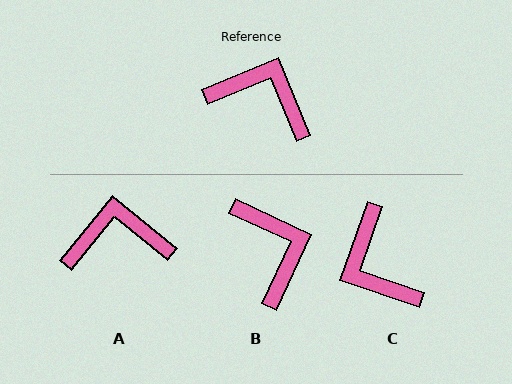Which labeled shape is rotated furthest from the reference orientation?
C, about 139 degrees away.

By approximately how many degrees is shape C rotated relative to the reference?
Approximately 139 degrees counter-clockwise.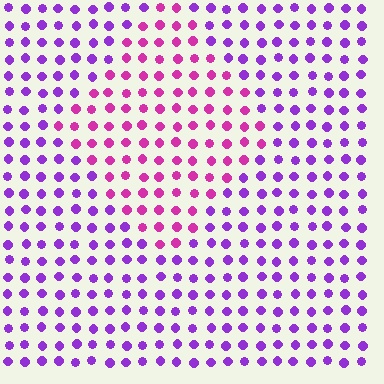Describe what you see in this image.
The image is filled with small purple elements in a uniform arrangement. A diamond-shaped region is visible where the elements are tinted to a slightly different hue, forming a subtle color boundary.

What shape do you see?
I see a diamond.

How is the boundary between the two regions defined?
The boundary is defined purely by a slight shift in hue (about 40 degrees). Spacing, size, and orientation are identical on both sides.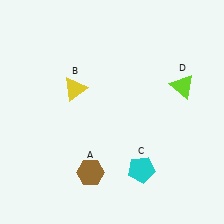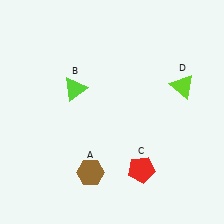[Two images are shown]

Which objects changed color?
B changed from yellow to lime. C changed from cyan to red.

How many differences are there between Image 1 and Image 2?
There are 2 differences between the two images.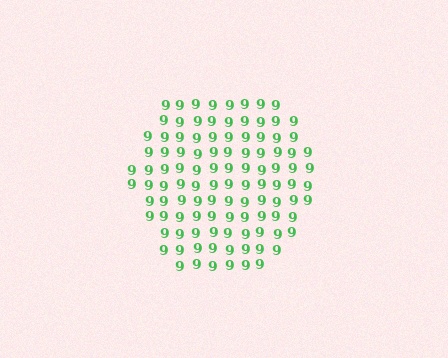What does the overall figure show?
The overall figure shows a hexagon.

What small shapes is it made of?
It is made of small digit 9's.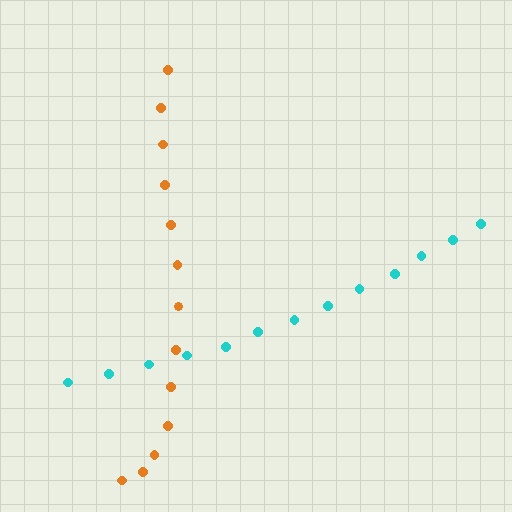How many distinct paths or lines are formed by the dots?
There are 2 distinct paths.